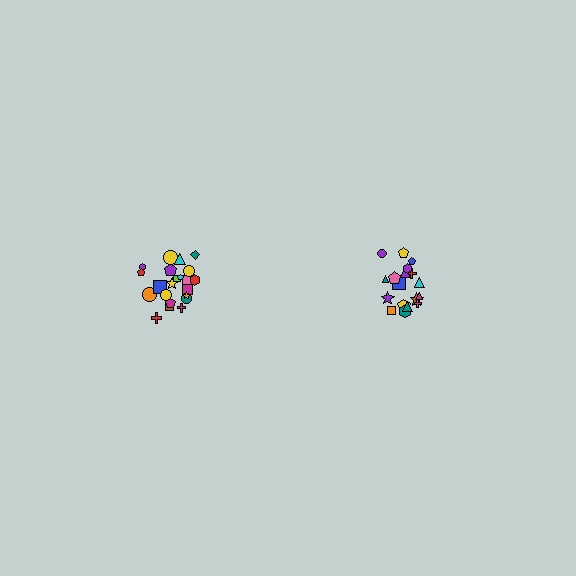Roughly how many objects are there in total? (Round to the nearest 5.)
Roughly 40 objects in total.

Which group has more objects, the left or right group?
The left group.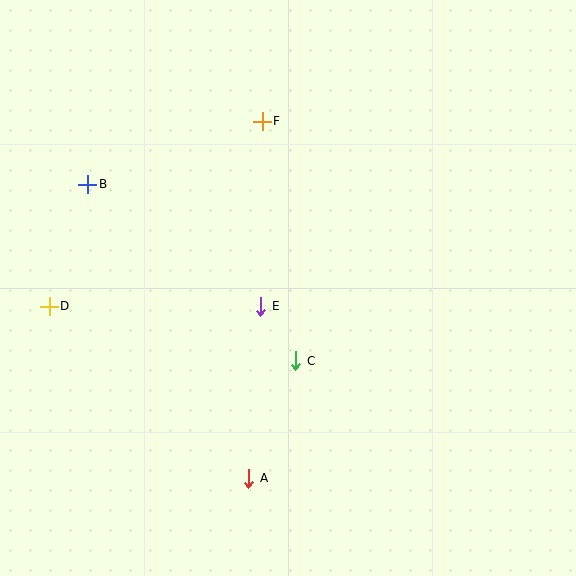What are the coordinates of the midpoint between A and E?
The midpoint between A and E is at (255, 392).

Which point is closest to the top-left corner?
Point B is closest to the top-left corner.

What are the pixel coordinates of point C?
Point C is at (296, 361).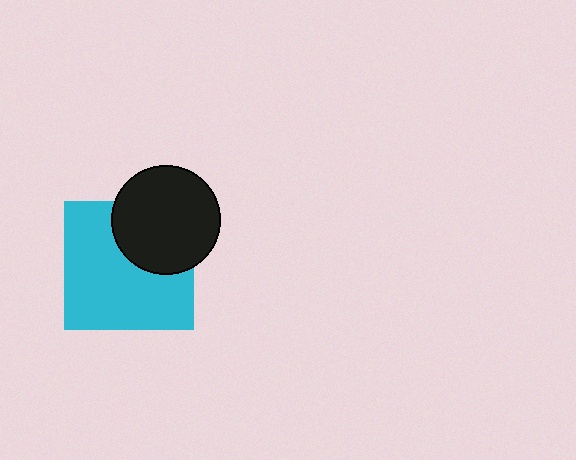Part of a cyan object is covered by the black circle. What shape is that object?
It is a square.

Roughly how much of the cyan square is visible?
Most of it is visible (roughly 68%).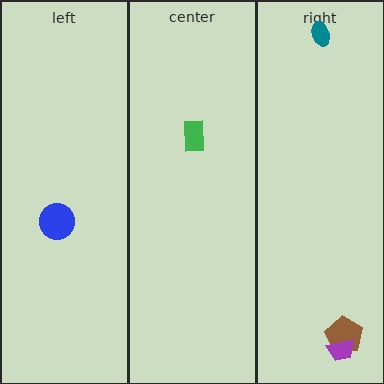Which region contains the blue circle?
The left region.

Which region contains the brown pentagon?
The right region.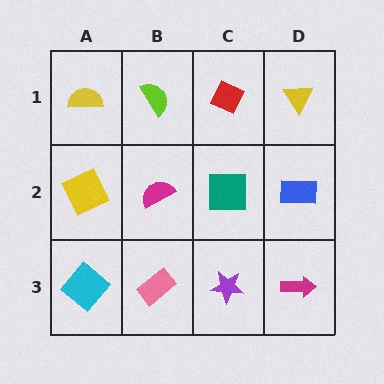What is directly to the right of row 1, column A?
A lime semicircle.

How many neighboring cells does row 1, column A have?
2.